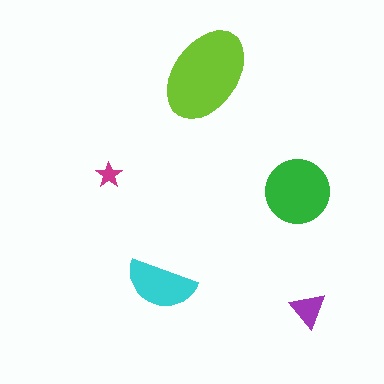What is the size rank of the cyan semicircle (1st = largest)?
3rd.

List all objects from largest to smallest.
The lime ellipse, the green circle, the cyan semicircle, the purple triangle, the magenta star.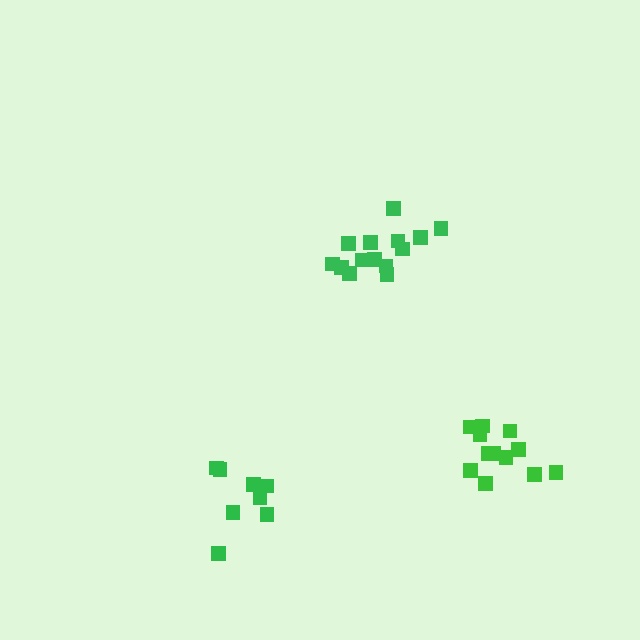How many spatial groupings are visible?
There are 3 spatial groupings.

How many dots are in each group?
Group 1: 14 dots, Group 2: 8 dots, Group 3: 12 dots (34 total).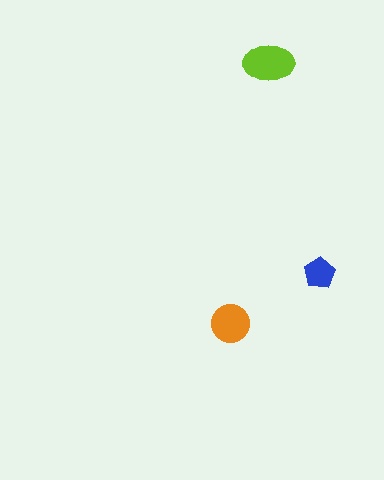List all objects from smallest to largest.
The blue pentagon, the orange circle, the lime ellipse.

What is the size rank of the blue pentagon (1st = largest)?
3rd.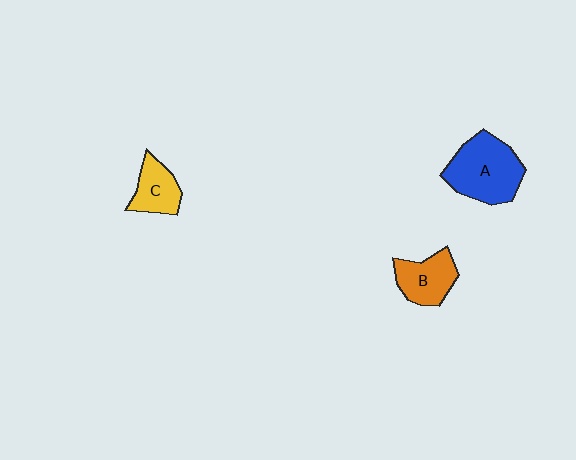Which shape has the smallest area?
Shape C (yellow).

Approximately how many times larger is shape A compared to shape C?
Approximately 1.9 times.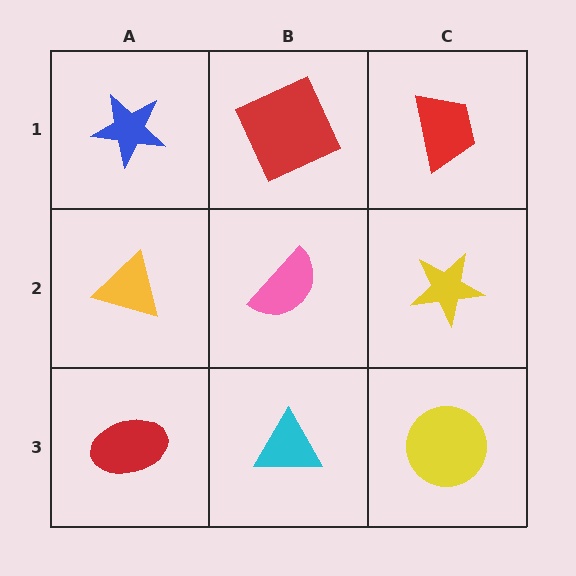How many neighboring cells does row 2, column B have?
4.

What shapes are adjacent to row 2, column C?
A red trapezoid (row 1, column C), a yellow circle (row 3, column C), a pink semicircle (row 2, column B).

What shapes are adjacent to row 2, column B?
A red square (row 1, column B), a cyan triangle (row 3, column B), a yellow triangle (row 2, column A), a yellow star (row 2, column C).